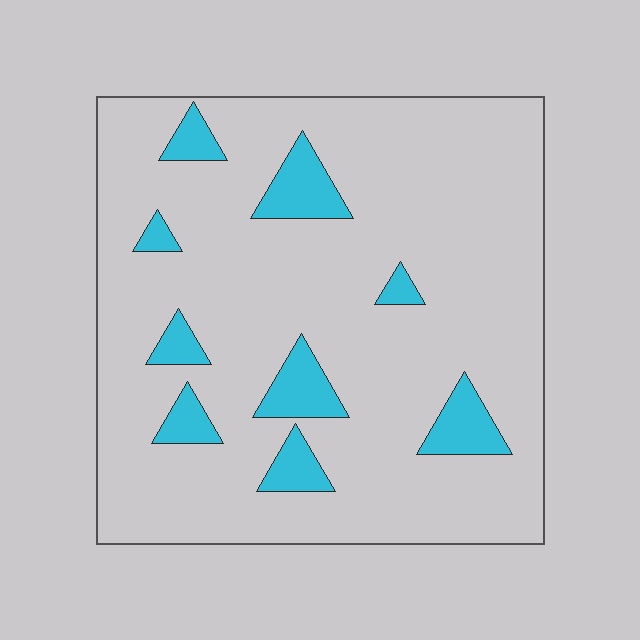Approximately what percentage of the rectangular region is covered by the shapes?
Approximately 10%.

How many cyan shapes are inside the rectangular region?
9.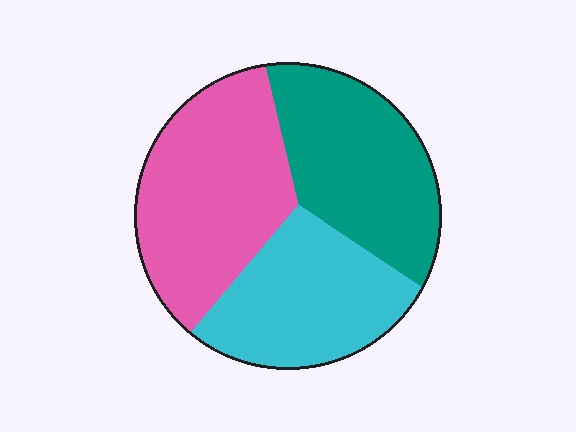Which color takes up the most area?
Pink, at roughly 40%.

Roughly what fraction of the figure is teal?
Teal covers about 30% of the figure.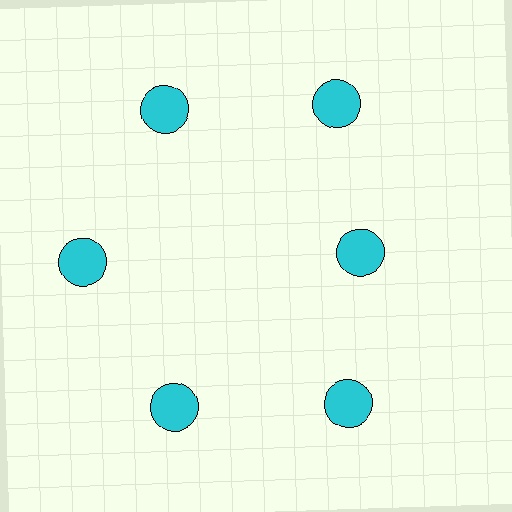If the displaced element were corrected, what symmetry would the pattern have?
It would have 6-fold rotational symmetry — the pattern would map onto itself every 60 degrees.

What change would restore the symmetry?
The symmetry would be restored by moving it outward, back onto the ring so that all 6 circles sit at equal angles and equal distance from the center.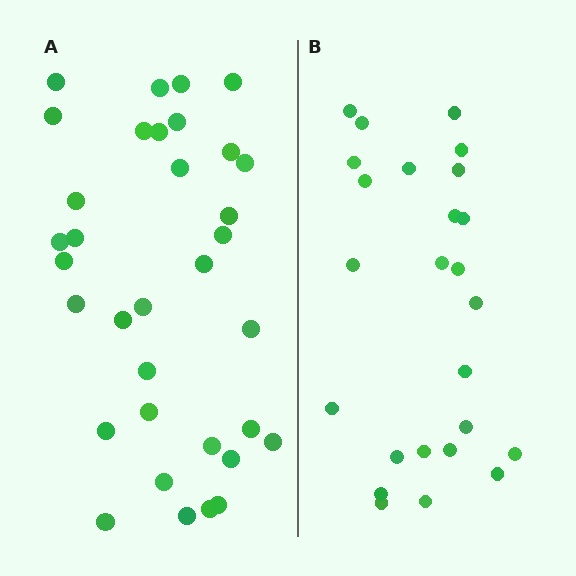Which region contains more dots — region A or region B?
Region A (the left region) has more dots.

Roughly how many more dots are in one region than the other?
Region A has roughly 8 or so more dots than region B.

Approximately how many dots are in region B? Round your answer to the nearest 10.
About 20 dots. (The exact count is 25, which rounds to 20.)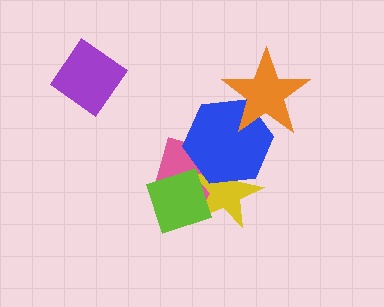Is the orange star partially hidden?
No, no other shape covers it.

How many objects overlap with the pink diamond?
3 objects overlap with the pink diamond.